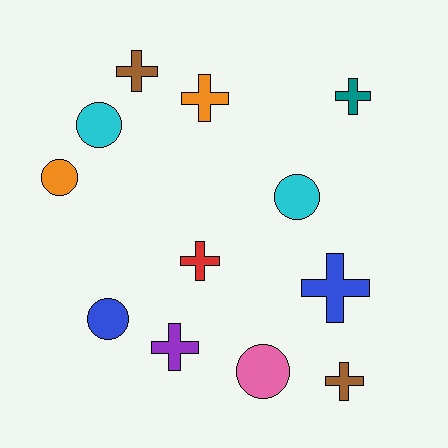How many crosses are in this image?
There are 7 crosses.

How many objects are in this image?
There are 12 objects.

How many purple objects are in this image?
There is 1 purple object.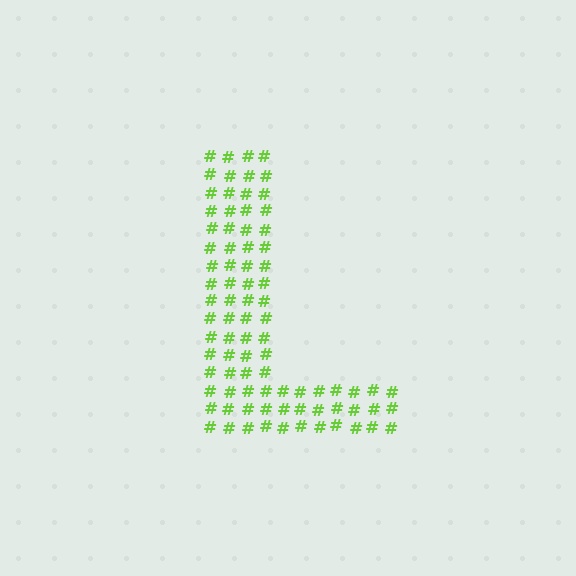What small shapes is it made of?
It is made of small hash symbols.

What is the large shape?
The large shape is the letter L.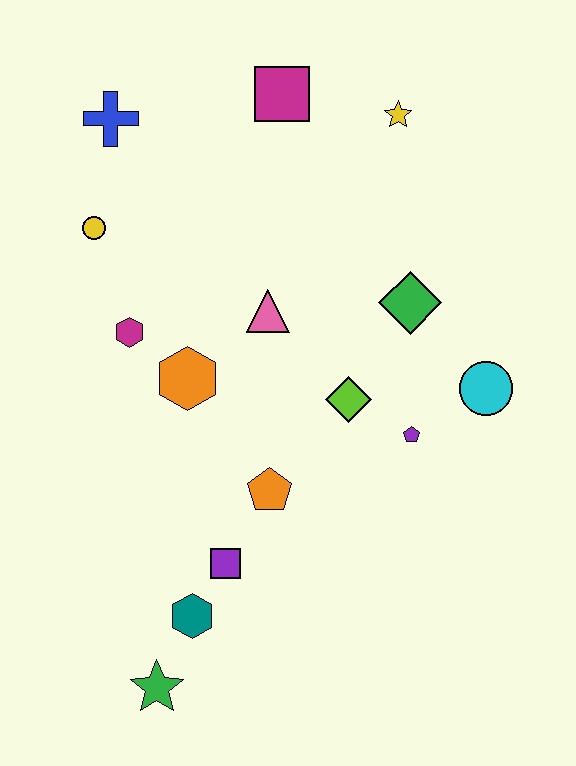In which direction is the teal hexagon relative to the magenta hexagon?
The teal hexagon is below the magenta hexagon.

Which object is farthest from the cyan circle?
The blue cross is farthest from the cyan circle.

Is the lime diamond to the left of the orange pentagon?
No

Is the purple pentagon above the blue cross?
No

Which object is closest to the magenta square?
The yellow star is closest to the magenta square.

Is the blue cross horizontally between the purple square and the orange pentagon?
No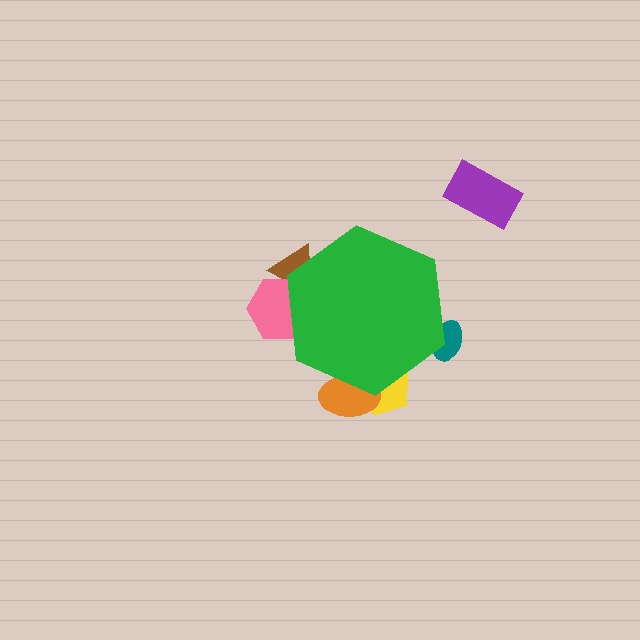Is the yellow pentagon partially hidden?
Yes, the yellow pentagon is partially hidden behind the green hexagon.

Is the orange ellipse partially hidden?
Yes, the orange ellipse is partially hidden behind the green hexagon.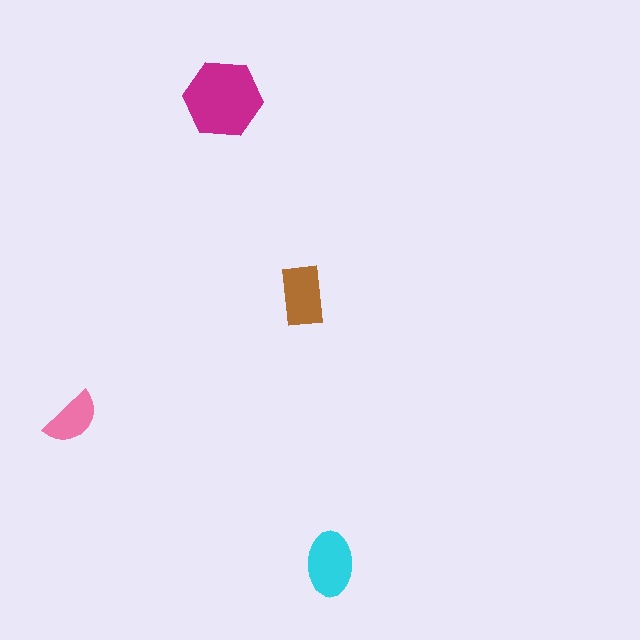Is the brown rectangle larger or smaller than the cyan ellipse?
Smaller.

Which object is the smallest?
The pink semicircle.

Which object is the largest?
The magenta hexagon.